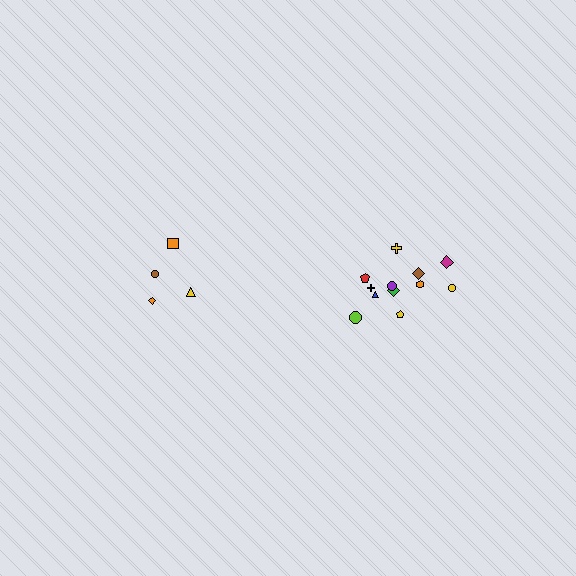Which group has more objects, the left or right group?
The right group.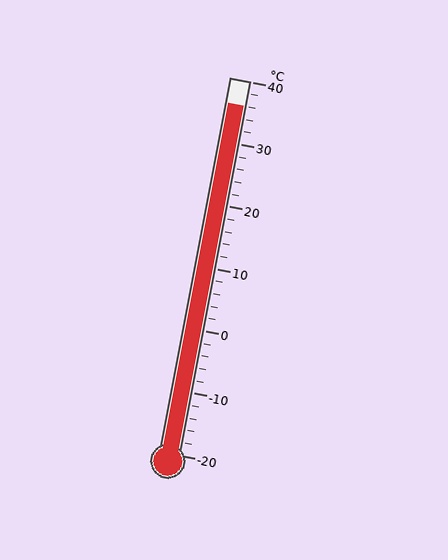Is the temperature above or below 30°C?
The temperature is above 30°C.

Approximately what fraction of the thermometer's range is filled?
The thermometer is filled to approximately 95% of its range.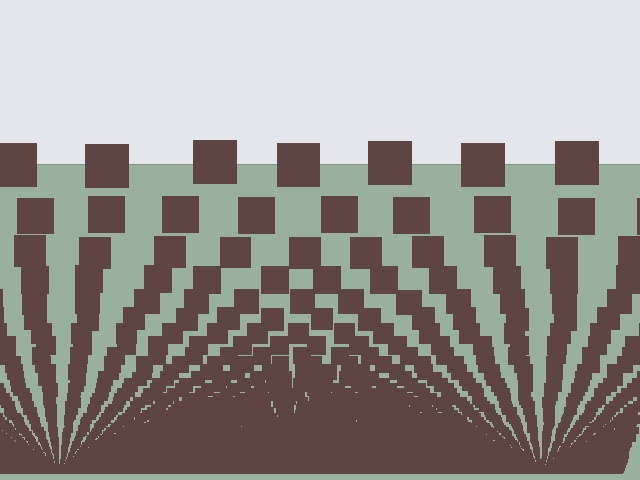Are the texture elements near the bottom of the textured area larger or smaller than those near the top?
Smaller. The gradient is inverted — elements near the bottom are smaller and denser.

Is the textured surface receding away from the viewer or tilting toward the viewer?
The surface appears to tilt toward the viewer. Texture elements get larger and sparser toward the top.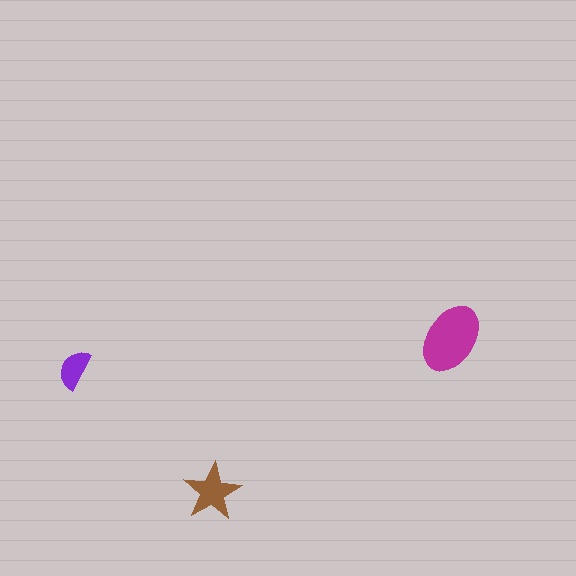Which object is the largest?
The magenta ellipse.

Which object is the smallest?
The purple semicircle.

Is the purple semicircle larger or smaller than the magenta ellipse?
Smaller.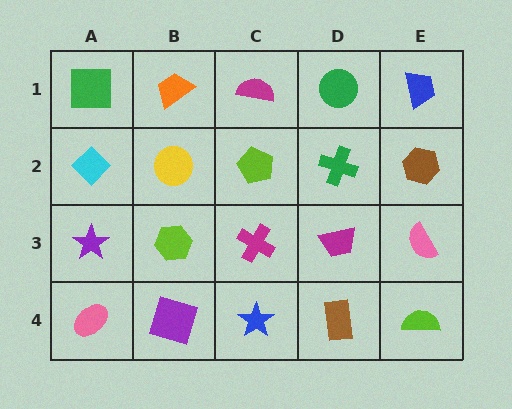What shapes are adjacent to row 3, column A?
A cyan diamond (row 2, column A), a pink ellipse (row 4, column A), a lime hexagon (row 3, column B).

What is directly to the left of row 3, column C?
A lime hexagon.